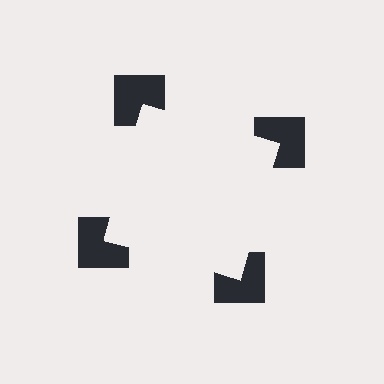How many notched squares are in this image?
There are 4 — one at each vertex of the illusory square.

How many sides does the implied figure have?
4 sides.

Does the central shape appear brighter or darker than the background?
It typically appears slightly brighter than the background, even though no actual brightness change is drawn.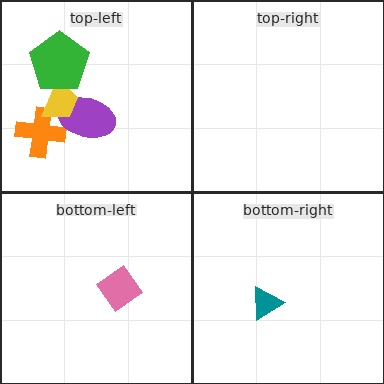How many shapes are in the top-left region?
4.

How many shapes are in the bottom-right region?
1.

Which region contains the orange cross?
The top-left region.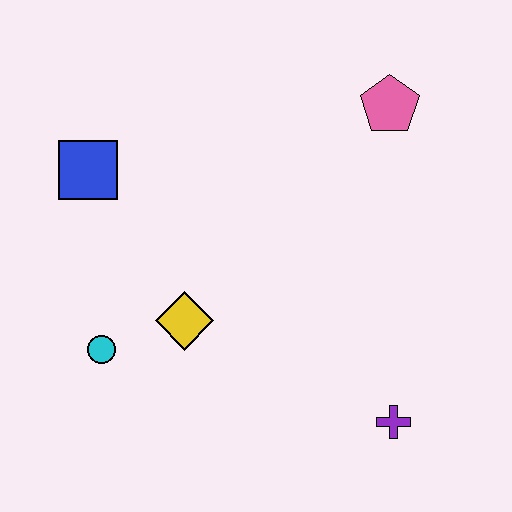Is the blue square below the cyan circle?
No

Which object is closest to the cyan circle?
The yellow diamond is closest to the cyan circle.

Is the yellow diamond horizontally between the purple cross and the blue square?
Yes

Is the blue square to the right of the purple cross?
No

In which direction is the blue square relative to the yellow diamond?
The blue square is above the yellow diamond.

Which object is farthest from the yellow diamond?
The pink pentagon is farthest from the yellow diamond.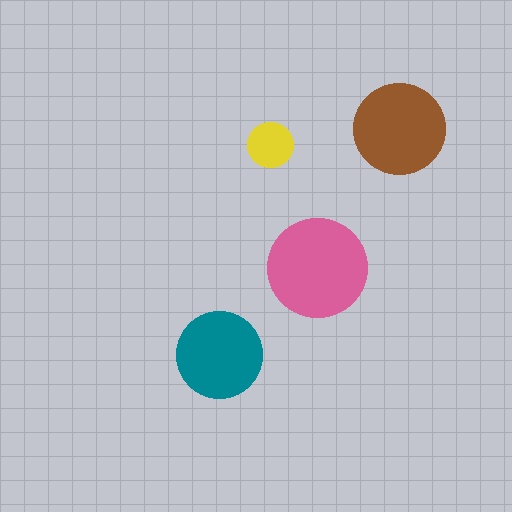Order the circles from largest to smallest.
the pink one, the brown one, the teal one, the yellow one.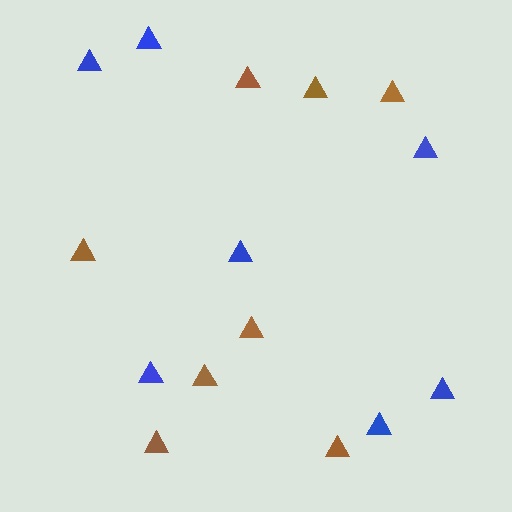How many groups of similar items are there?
There are 2 groups: one group of blue triangles (7) and one group of brown triangles (8).